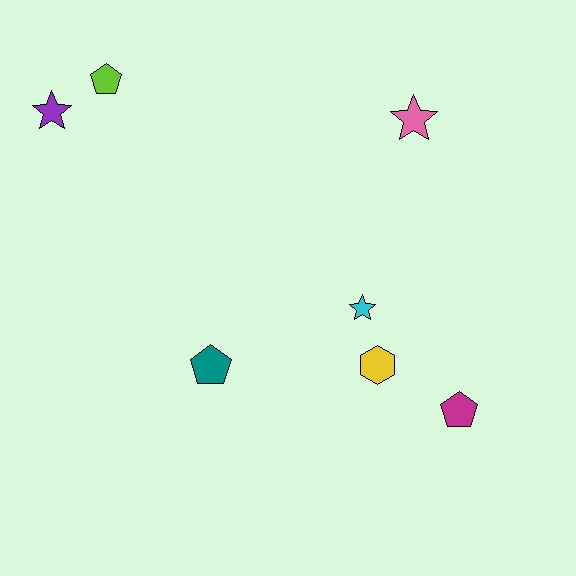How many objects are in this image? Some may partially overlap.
There are 7 objects.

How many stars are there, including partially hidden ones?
There are 3 stars.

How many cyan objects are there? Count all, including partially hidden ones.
There is 1 cyan object.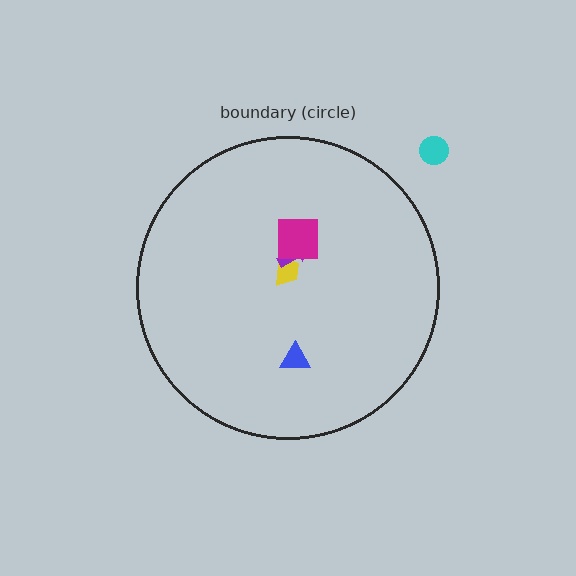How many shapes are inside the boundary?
4 inside, 1 outside.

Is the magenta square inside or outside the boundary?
Inside.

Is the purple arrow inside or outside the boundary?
Inside.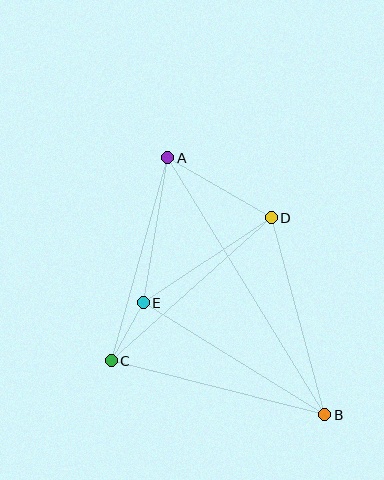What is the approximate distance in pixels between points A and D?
The distance between A and D is approximately 119 pixels.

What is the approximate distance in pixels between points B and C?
The distance between B and C is approximately 220 pixels.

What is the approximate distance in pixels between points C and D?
The distance between C and D is approximately 215 pixels.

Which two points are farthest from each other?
Points A and B are farthest from each other.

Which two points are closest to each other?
Points C and E are closest to each other.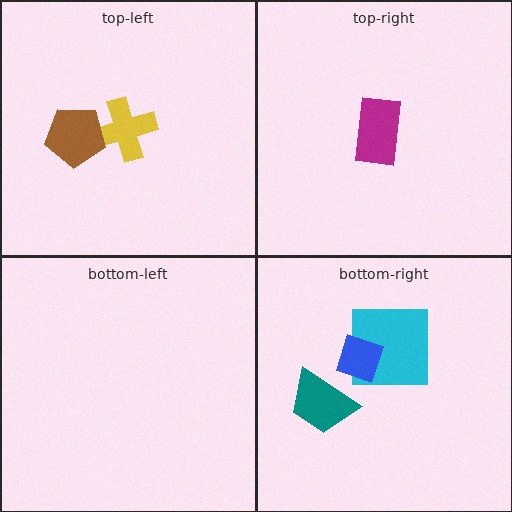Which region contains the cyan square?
The bottom-right region.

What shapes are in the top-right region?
The magenta rectangle.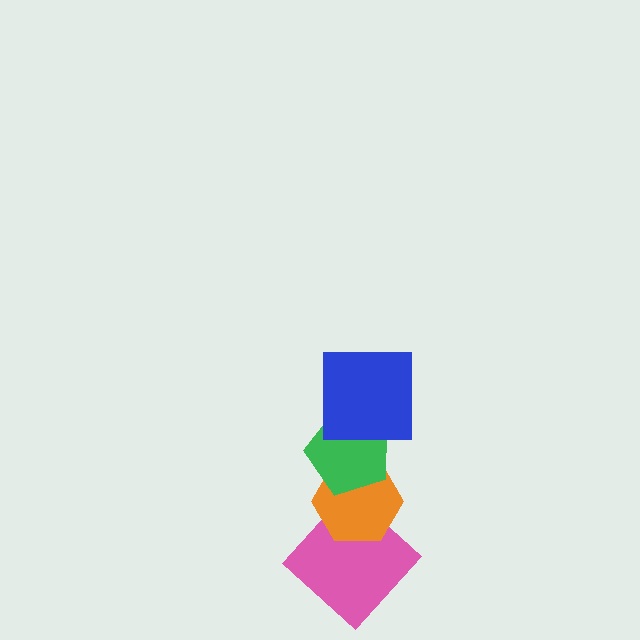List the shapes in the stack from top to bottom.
From top to bottom: the blue square, the green pentagon, the orange hexagon, the pink diamond.